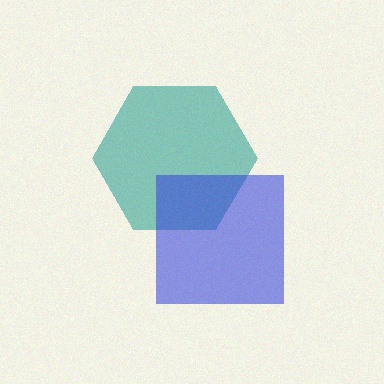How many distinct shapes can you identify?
There are 2 distinct shapes: a teal hexagon, a blue square.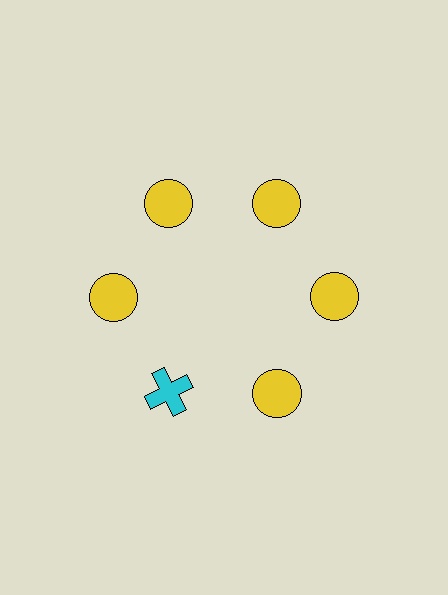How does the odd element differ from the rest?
It differs in both color (cyan instead of yellow) and shape (cross instead of circle).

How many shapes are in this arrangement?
There are 6 shapes arranged in a ring pattern.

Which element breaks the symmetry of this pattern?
The cyan cross at roughly the 7 o'clock position breaks the symmetry. All other shapes are yellow circles.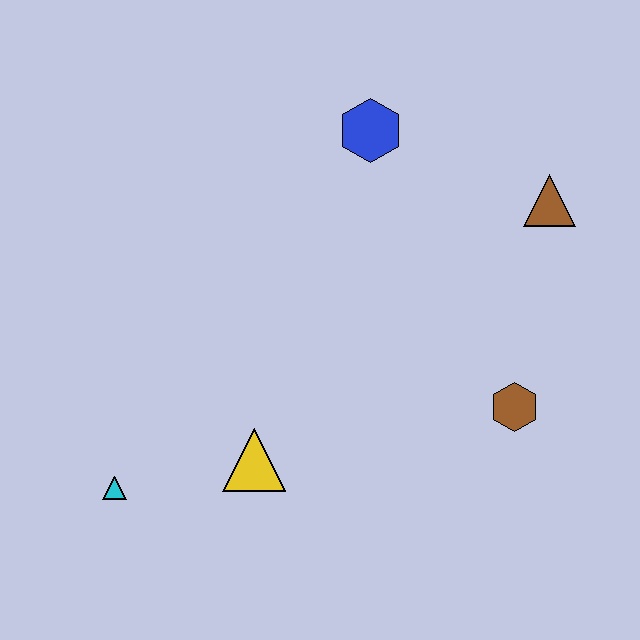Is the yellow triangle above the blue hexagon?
No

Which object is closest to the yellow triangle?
The cyan triangle is closest to the yellow triangle.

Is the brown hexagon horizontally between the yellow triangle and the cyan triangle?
No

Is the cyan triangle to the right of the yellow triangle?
No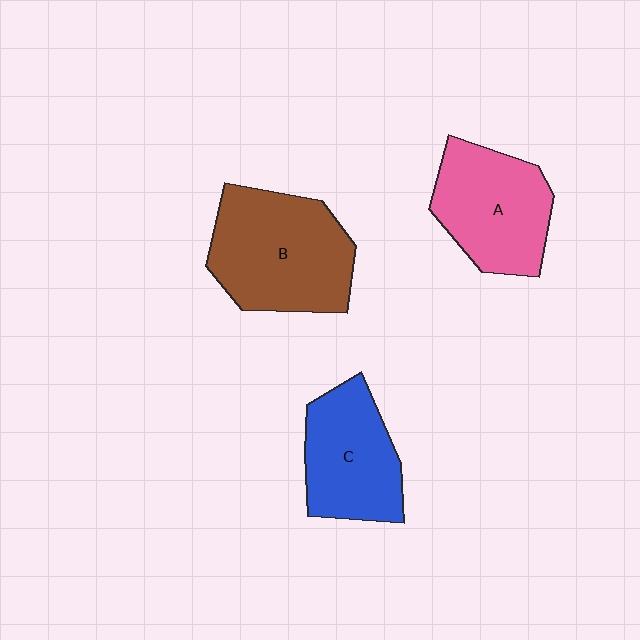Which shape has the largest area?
Shape B (brown).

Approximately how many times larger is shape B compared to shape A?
Approximately 1.2 times.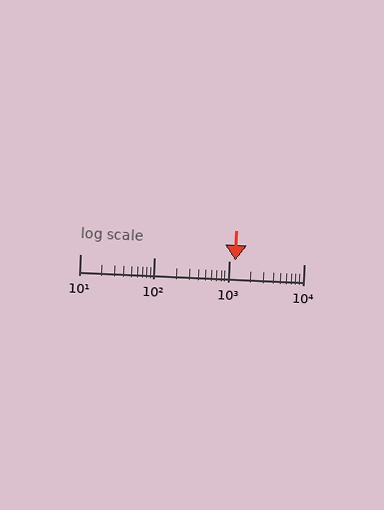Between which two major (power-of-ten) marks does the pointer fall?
The pointer is between 1000 and 10000.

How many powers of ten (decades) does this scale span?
The scale spans 3 decades, from 10 to 10000.